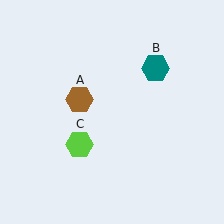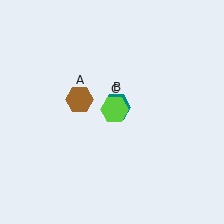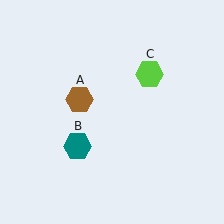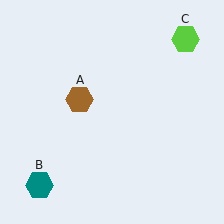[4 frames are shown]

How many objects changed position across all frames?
2 objects changed position: teal hexagon (object B), lime hexagon (object C).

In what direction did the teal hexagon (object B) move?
The teal hexagon (object B) moved down and to the left.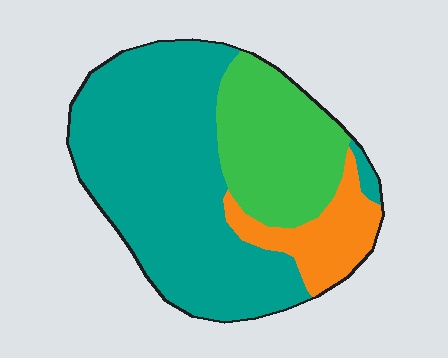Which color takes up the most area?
Teal, at roughly 60%.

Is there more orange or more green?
Green.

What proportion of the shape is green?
Green takes up between a quarter and a half of the shape.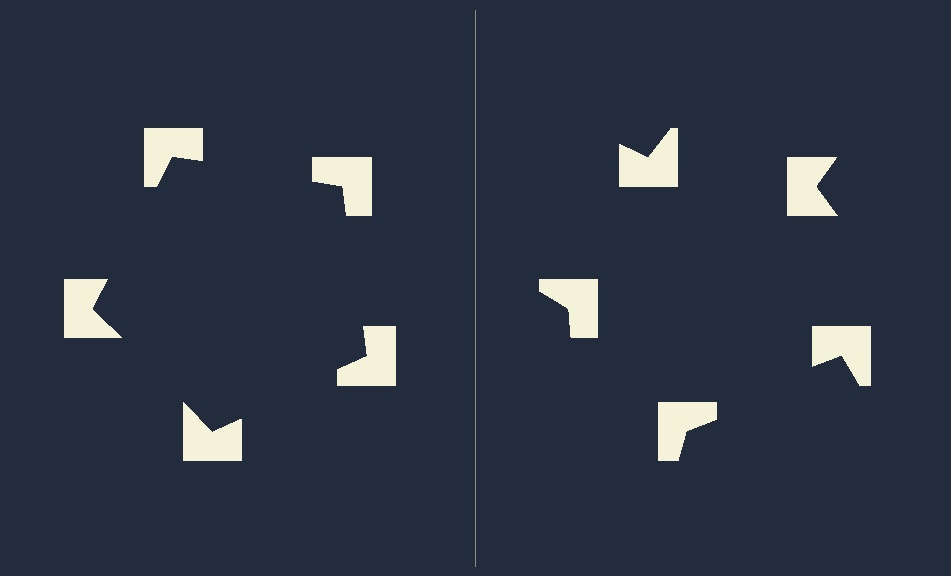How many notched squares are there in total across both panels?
10 — 5 on each side.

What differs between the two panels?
The notched squares are positioned identically on both sides; only the wedge orientations differ. On the left they align to a pentagon; on the right they are misaligned.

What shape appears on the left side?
An illusory pentagon.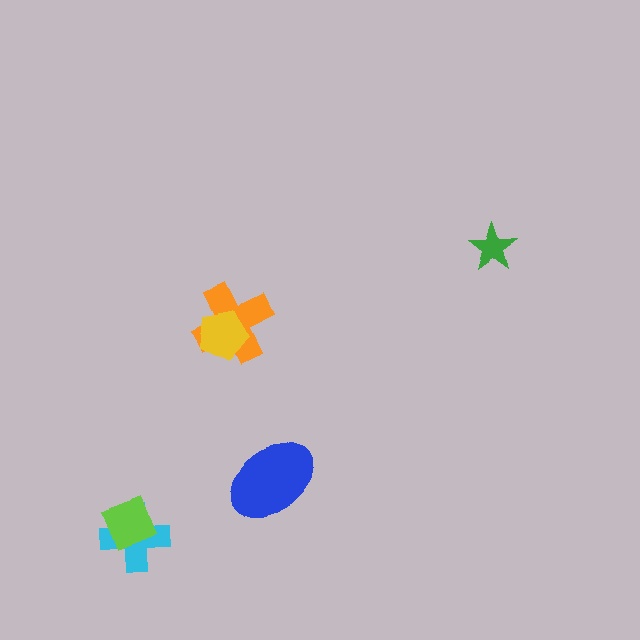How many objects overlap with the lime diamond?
1 object overlaps with the lime diamond.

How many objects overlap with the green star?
0 objects overlap with the green star.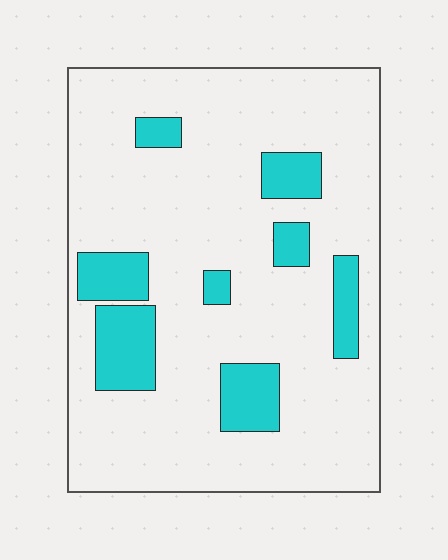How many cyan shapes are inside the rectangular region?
8.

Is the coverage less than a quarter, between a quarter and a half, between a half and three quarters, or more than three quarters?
Less than a quarter.